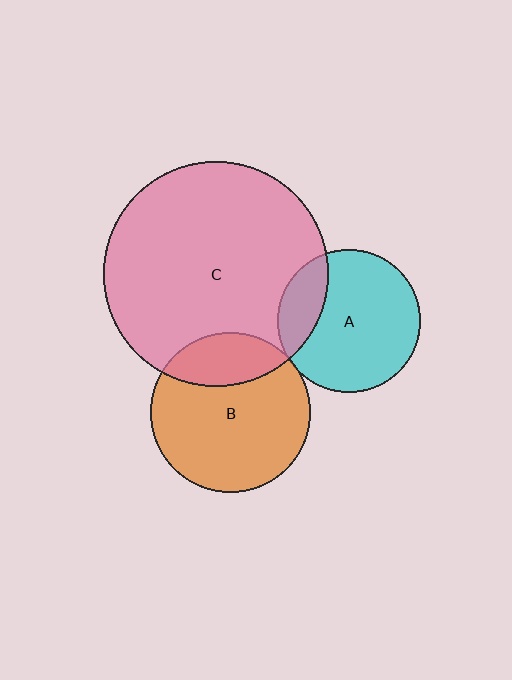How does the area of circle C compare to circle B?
Approximately 2.0 times.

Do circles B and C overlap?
Yes.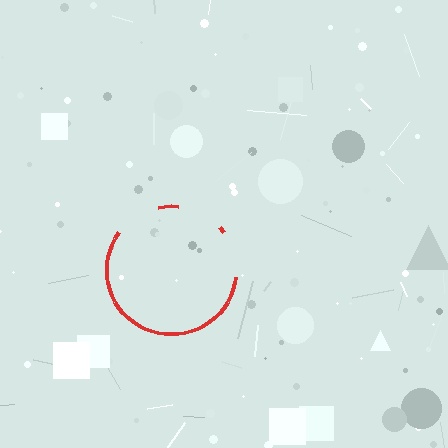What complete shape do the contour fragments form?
The contour fragments form a circle.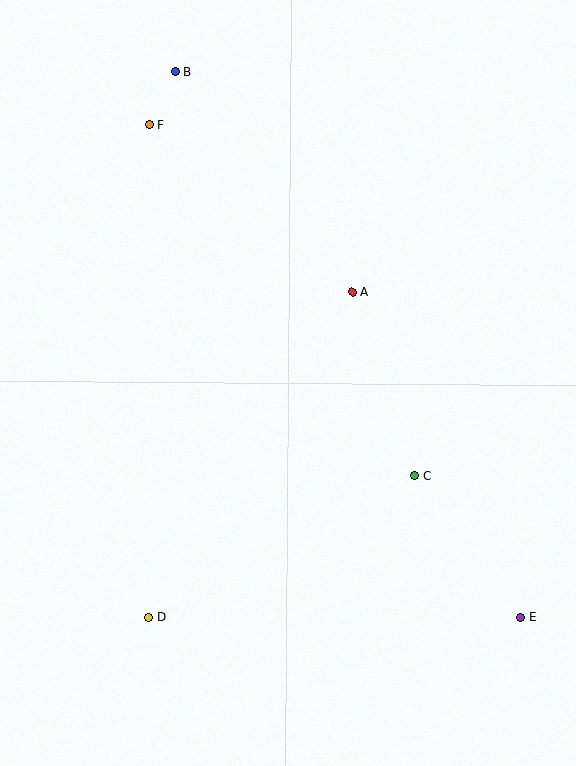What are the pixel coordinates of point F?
Point F is at (149, 125).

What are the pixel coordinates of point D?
Point D is at (149, 617).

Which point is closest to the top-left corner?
Point B is closest to the top-left corner.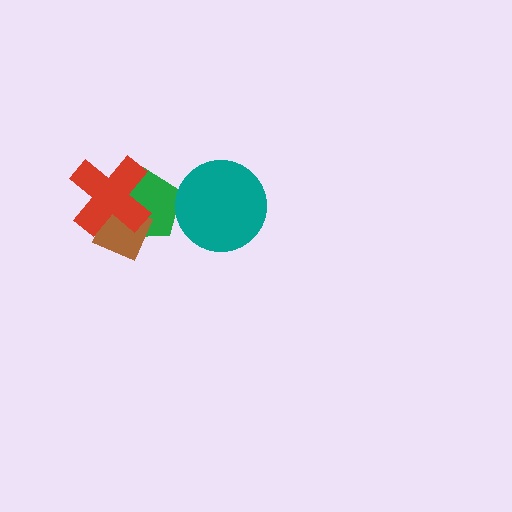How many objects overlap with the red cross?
2 objects overlap with the red cross.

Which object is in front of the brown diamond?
The red cross is in front of the brown diamond.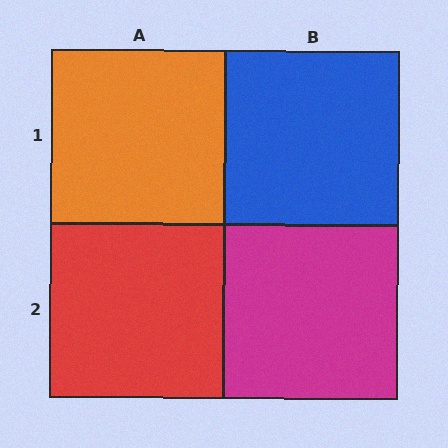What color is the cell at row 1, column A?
Orange.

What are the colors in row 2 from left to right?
Red, magenta.